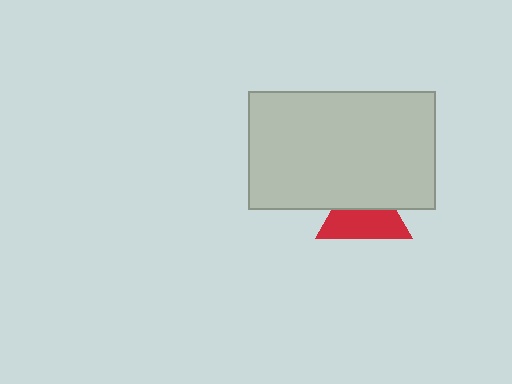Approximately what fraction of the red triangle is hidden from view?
Roughly 42% of the red triangle is hidden behind the light gray rectangle.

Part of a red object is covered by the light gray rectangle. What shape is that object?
It is a triangle.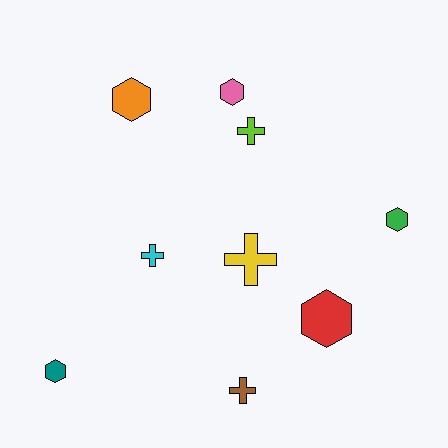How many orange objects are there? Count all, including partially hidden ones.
There is 1 orange object.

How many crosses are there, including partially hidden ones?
There are 4 crosses.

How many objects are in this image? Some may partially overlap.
There are 9 objects.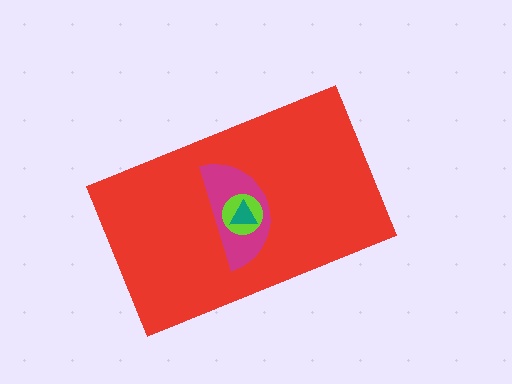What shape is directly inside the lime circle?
The teal triangle.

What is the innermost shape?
The teal triangle.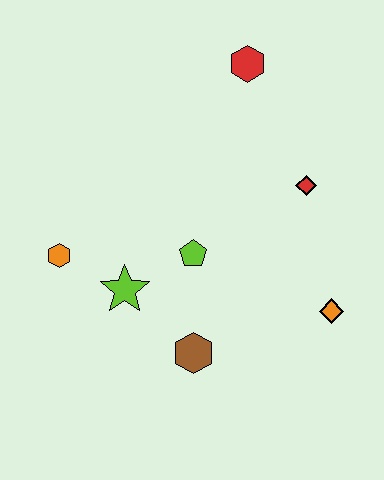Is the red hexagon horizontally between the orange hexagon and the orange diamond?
Yes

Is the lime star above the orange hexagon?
No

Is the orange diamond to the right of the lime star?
Yes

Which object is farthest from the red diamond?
The orange hexagon is farthest from the red diamond.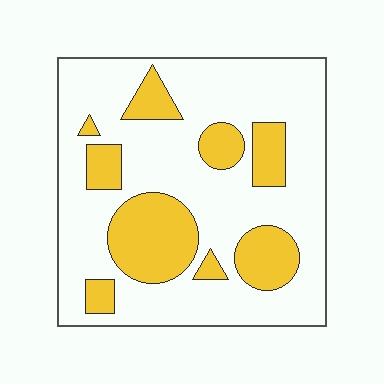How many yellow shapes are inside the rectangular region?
9.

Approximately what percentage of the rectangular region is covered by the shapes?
Approximately 25%.